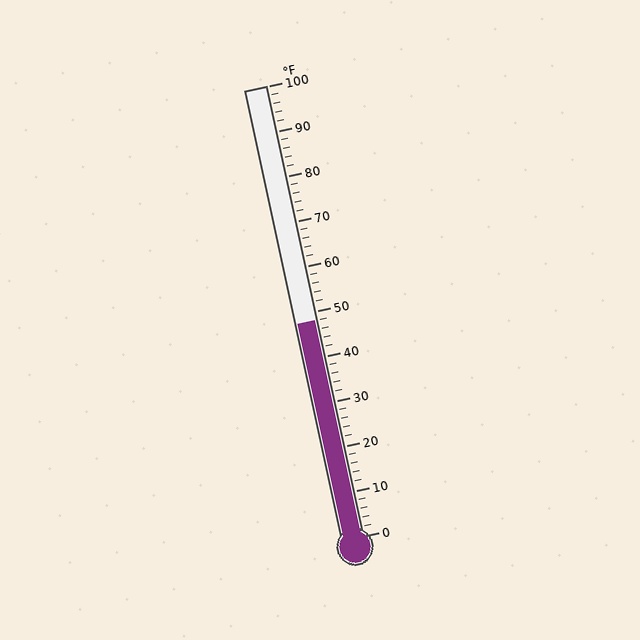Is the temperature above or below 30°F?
The temperature is above 30°F.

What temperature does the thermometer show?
The thermometer shows approximately 48°F.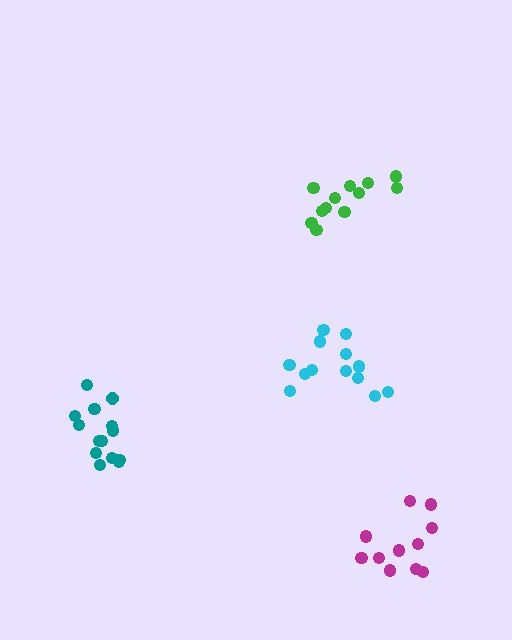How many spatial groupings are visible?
There are 4 spatial groupings.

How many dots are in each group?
Group 1: 11 dots, Group 2: 12 dots, Group 3: 13 dots, Group 4: 14 dots (50 total).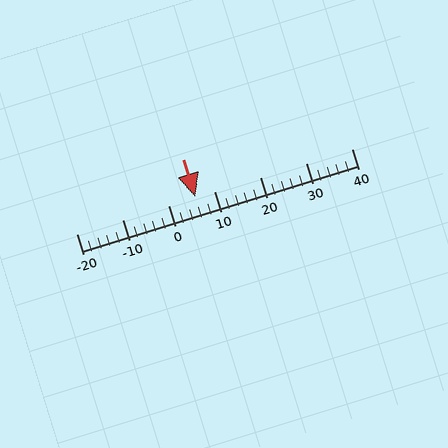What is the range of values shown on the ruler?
The ruler shows values from -20 to 40.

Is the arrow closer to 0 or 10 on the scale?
The arrow is closer to 10.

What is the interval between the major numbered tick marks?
The major tick marks are spaced 10 units apart.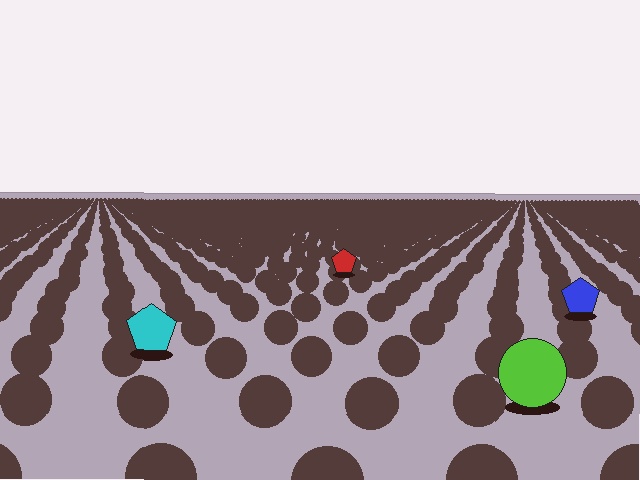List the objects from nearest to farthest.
From nearest to farthest: the lime circle, the cyan pentagon, the blue pentagon, the red pentagon.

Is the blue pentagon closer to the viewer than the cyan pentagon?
No. The cyan pentagon is closer — you can tell from the texture gradient: the ground texture is coarser near it.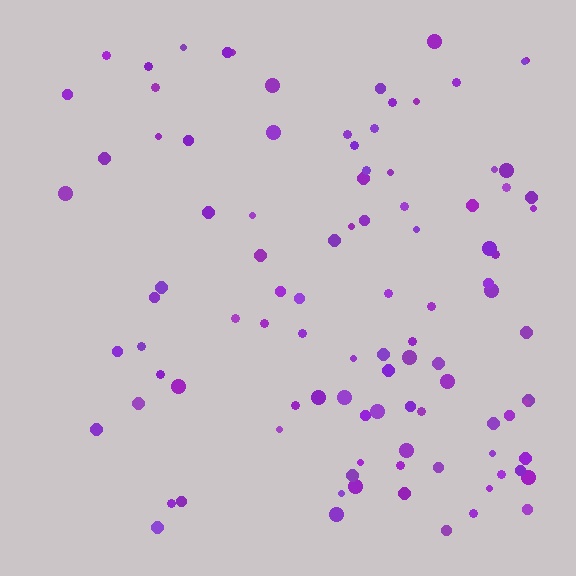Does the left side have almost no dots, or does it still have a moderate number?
Still a moderate number, just noticeably fewer than the right.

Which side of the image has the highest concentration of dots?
The right.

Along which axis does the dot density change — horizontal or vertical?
Horizontal.